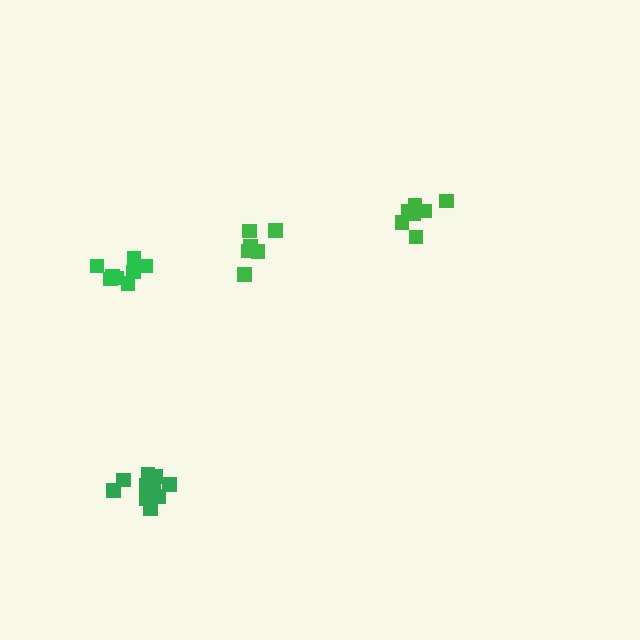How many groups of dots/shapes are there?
There are 4 groups.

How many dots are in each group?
Group 1: 6 dots, Group 2: 7 dots, Group 3: 11 dots, Group 4: 8 dots (32 total).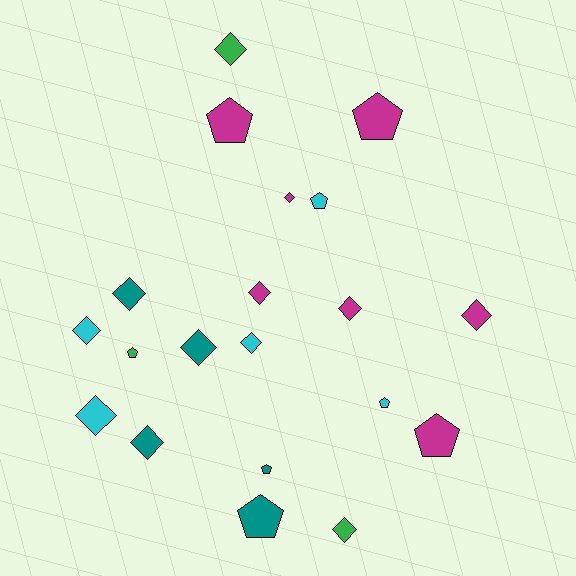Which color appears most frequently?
Magenta, with 7 objects.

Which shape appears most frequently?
Diamond, with 12 objects.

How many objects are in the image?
There are 20 objects.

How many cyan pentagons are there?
There are 2 cyan pentagons.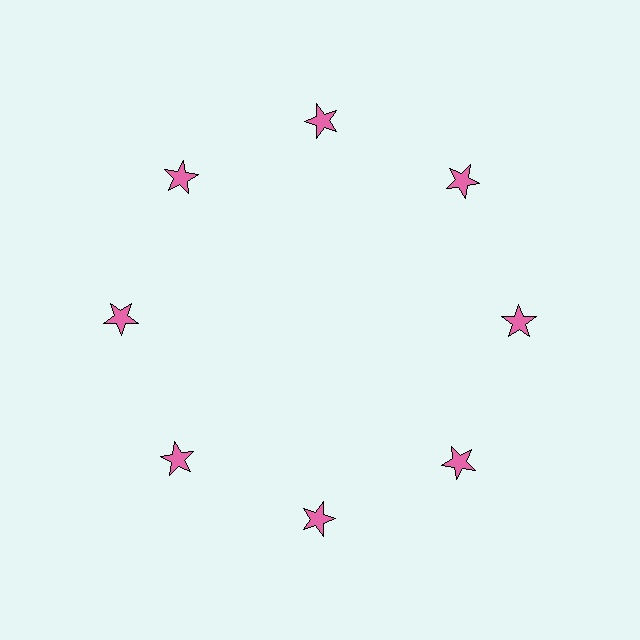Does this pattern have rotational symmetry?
Yes, this pattern has 8-fold rotational symmetry. It looks the same after rotating 45 degrees around the center.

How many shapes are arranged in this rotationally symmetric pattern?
There are 8 shapes, arranged in 8 groups of 1.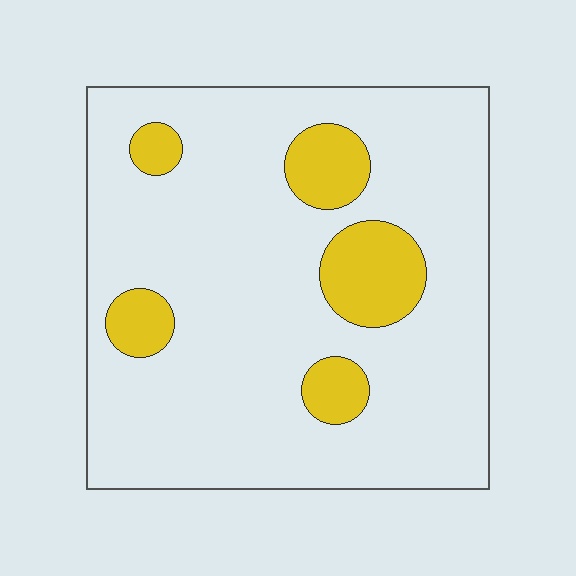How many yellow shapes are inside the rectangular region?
5.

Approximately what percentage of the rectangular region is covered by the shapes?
Approximately 15%.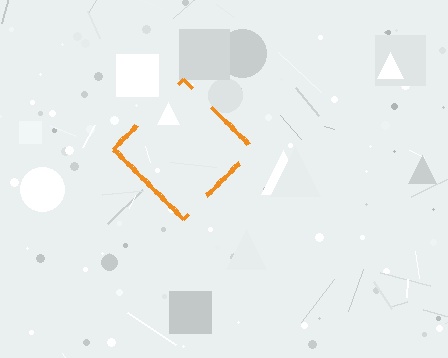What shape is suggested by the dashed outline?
The dashed outline suggests a diamond.